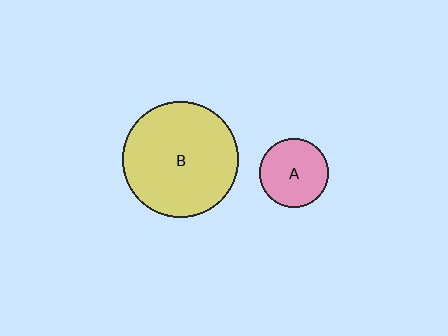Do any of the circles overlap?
No, none of the circles overlap.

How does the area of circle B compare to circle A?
Approximately 2.8 times.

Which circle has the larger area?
Circle B (yellow).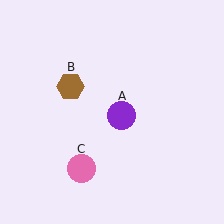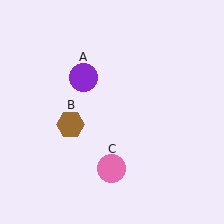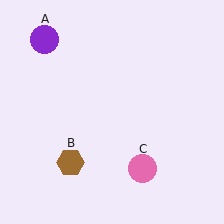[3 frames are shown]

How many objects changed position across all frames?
3 objects changed position: purple circle (object A), brown hexagon (object B), pink circle (object C).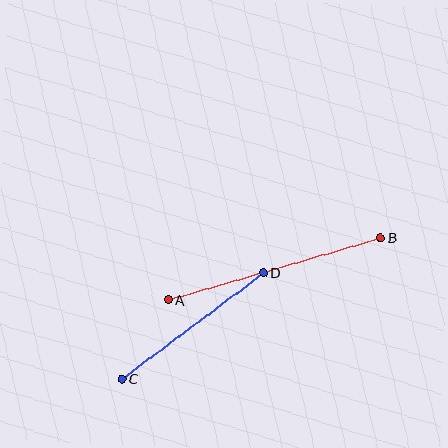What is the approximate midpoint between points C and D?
The midpoint is at approximately (193, 326) pixels.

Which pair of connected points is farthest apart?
Points A and B are farthest apart.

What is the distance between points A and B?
The distance is approximately 220 pixels.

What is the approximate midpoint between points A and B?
The midpoint is at approximately (274, 269) pixels.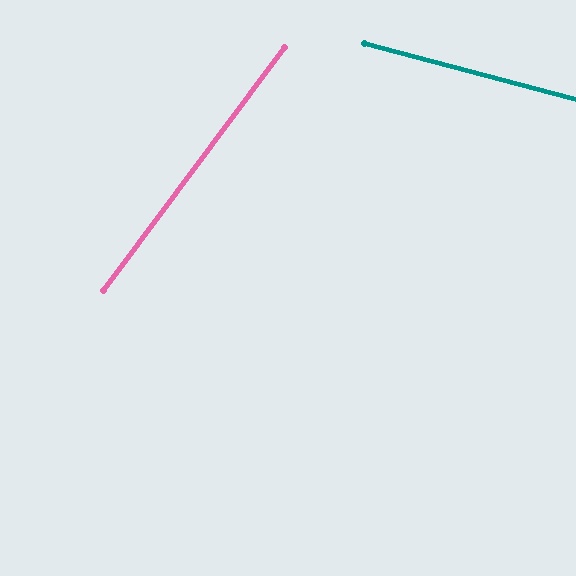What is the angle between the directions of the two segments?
Approximately 68 degrees.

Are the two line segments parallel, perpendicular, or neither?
Neither parallel nor perpendicular — they differ by about 68°.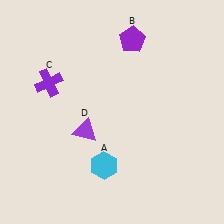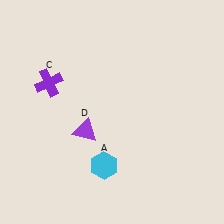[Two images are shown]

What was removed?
The purple pentagon (B) was removed in Image 2.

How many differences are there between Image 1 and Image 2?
There is 1 difference between the two images.